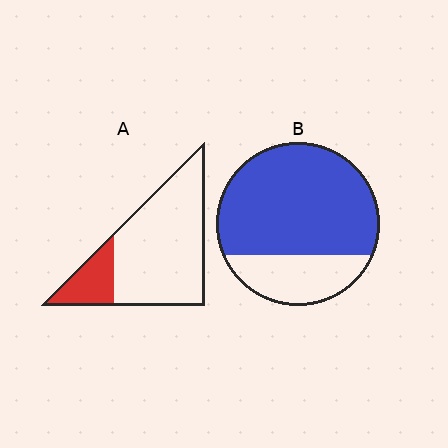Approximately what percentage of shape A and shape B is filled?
A is approximately 20% and B is approximately 75%.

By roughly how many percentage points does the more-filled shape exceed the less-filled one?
By roughly 55 percentage points (B over A).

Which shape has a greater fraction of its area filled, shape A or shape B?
Shape B.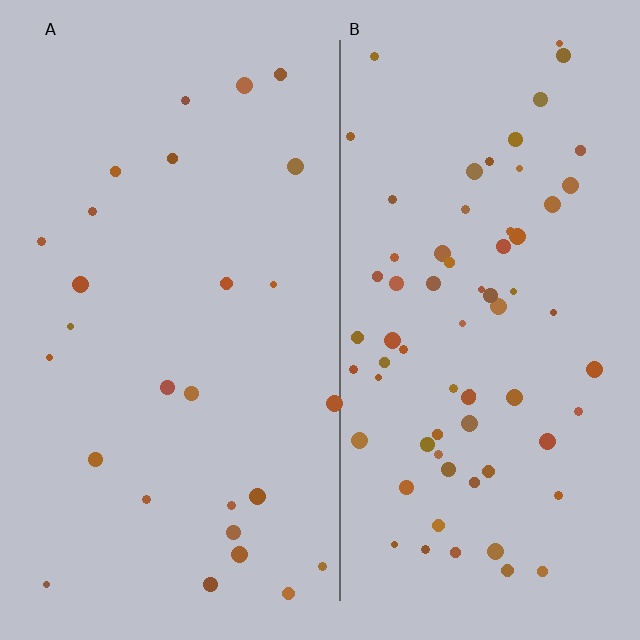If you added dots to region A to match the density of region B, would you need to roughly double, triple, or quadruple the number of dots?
Approximately triple.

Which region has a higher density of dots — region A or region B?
B (the right).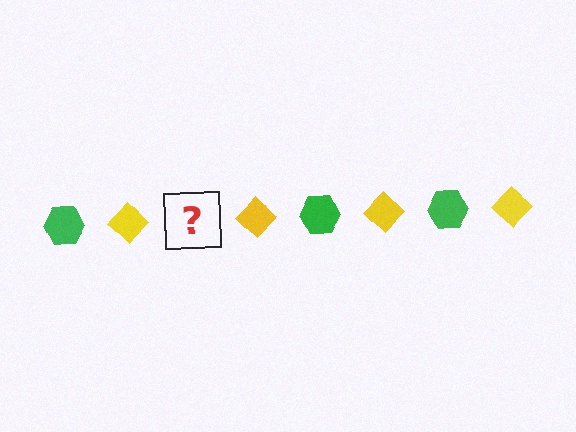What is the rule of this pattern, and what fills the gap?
The rule is that the pattern alternates between green hexagon and yellow diamond. The gap should be filled with a green hexagon.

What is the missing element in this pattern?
The missing element is a green hexagon.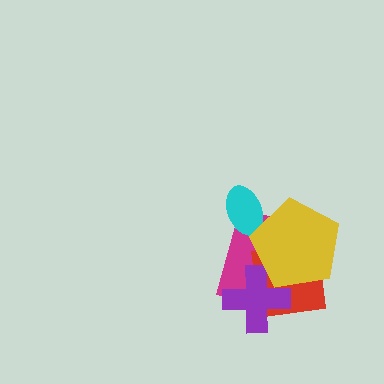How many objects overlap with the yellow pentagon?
4 objects overlap with the yellow pentagon.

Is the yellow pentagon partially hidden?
No, no other shape covers it.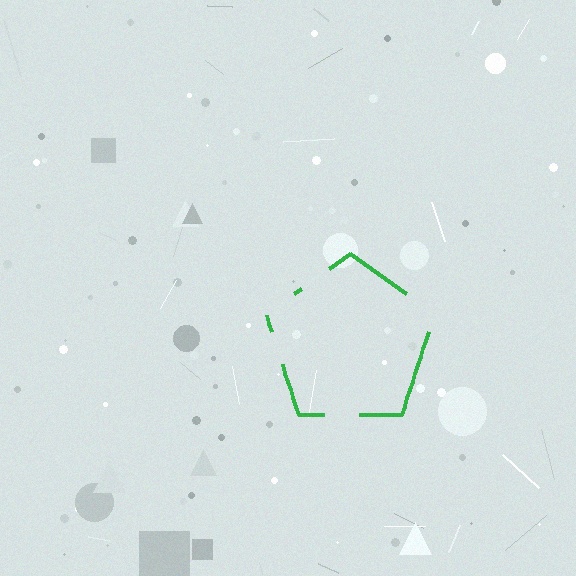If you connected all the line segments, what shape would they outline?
They would outline a pentagon.